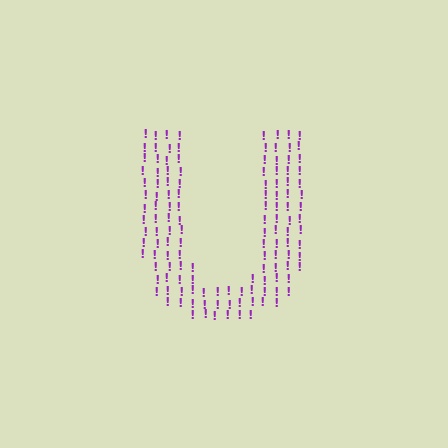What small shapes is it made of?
It is made of small exclamation marks.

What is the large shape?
The large shape is the letter U.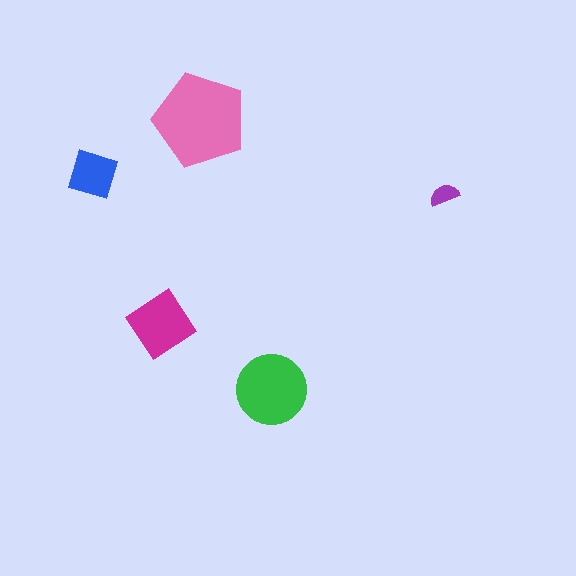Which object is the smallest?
The purple semicircle.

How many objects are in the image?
There are 5 objects in the image.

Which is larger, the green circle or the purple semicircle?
The green circle.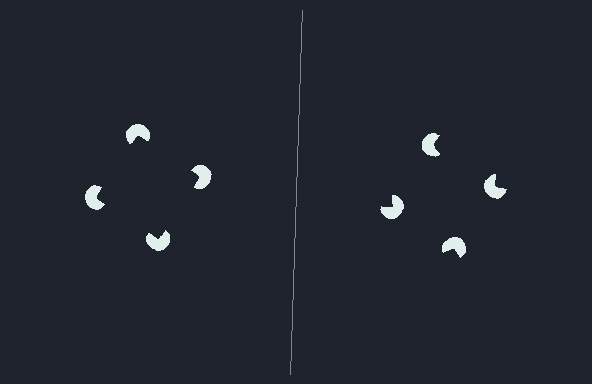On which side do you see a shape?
An illusory square appears on the left side. On the right side the wedge cuts are rotated, so no coherent shape forms.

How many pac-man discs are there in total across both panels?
8 — 4 on each side.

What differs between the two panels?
The pac-man discs are positioned identically on both sides; only the wedge orientations differ. On the left they align to a square; on the right they are misaligned.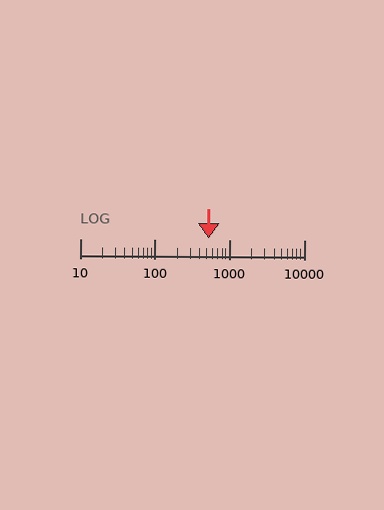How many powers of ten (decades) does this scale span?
The scale spans 3 decades, from 10 to 10000.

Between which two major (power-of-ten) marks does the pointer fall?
The pointer is between 100 and 1000.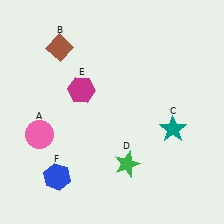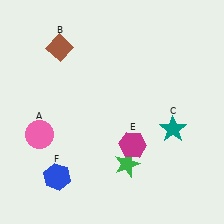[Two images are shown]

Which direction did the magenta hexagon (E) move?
The magenta hexagon (E) moved down.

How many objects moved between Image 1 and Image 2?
1 object moved between the two images.